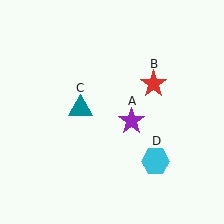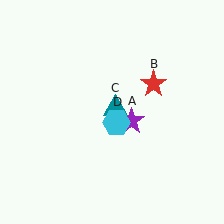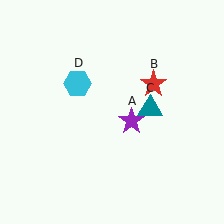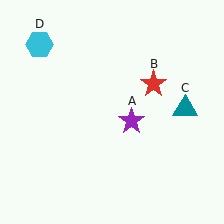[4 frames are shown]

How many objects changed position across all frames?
2 objects changed position: teal triangle (object C), cyan hexagon (object D).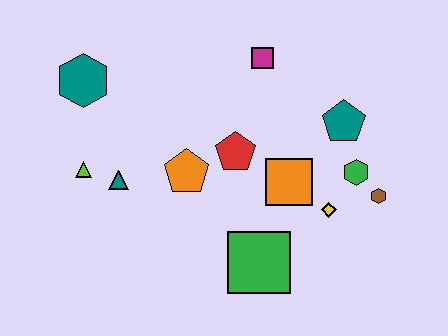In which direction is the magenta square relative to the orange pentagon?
The magenta square is above the orange pentagon.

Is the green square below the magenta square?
Yes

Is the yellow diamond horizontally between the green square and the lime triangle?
No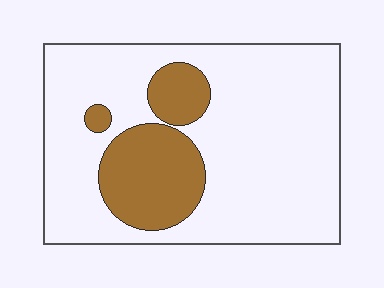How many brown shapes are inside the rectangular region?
3.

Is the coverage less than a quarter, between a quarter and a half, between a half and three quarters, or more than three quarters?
Less than a quarter.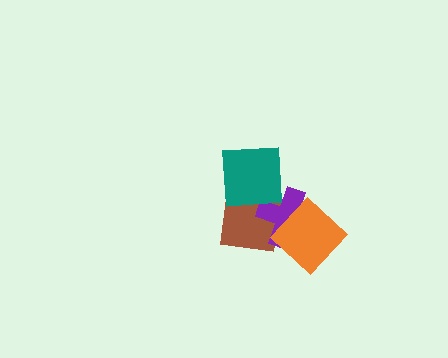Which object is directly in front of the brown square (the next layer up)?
The purple cross is directly in front of the brown square.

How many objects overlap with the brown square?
2 objects overlap with the brown square.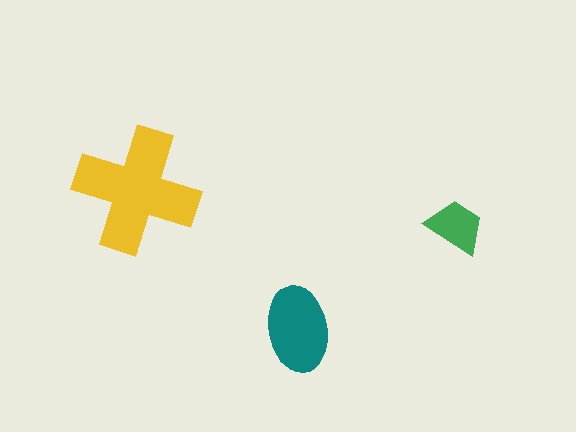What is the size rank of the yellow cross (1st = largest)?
1st.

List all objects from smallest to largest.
The green trapezoid, the teal ellipse, the yellow cross.